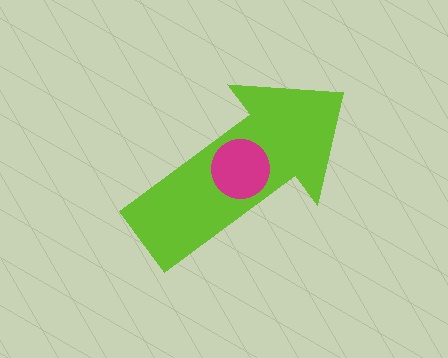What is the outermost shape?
The lime arrow.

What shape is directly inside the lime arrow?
The magenta circle.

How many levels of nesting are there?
2.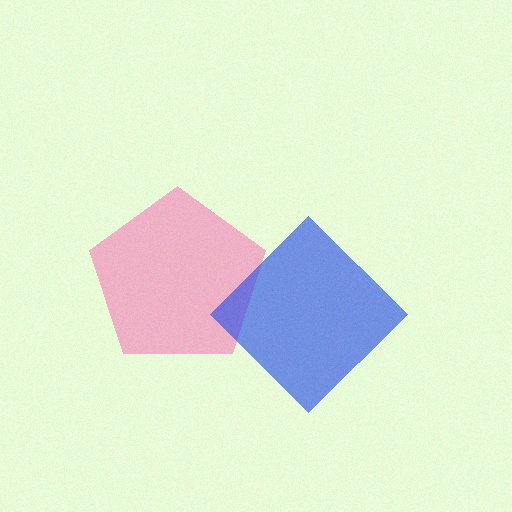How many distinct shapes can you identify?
There are 2 distinct shapes: a pink pentagon, a blue diamond.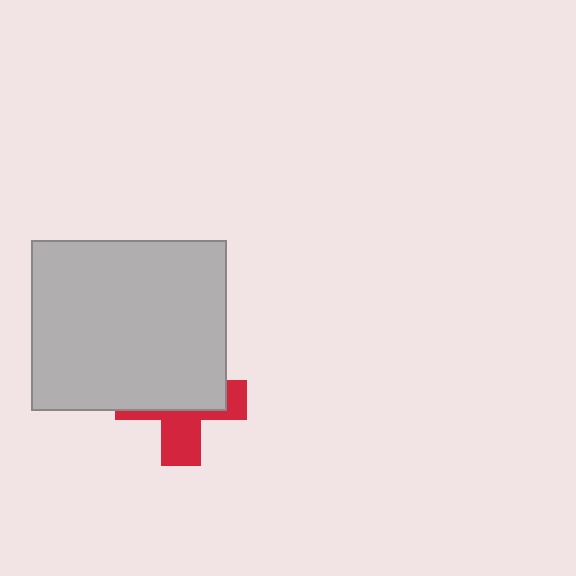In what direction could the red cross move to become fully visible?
The red cross could move down. That would shift it out from behind the light gray rectangle entirely.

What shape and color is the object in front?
The object in front is a light gray rectangle.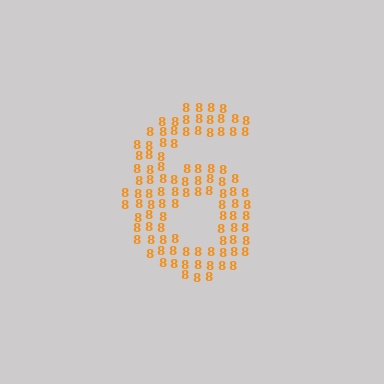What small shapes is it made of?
It is made of small digit 8's.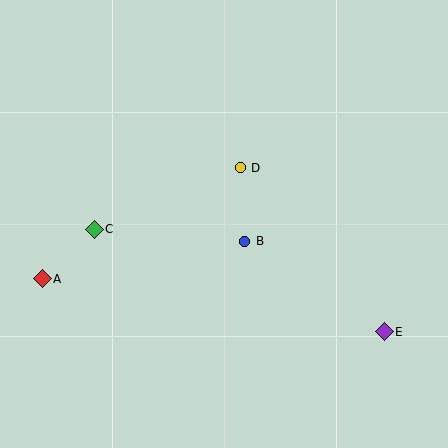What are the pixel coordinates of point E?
Point E is at (384, 332).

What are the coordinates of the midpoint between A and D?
The midpoint between A and D is at (141, 223).